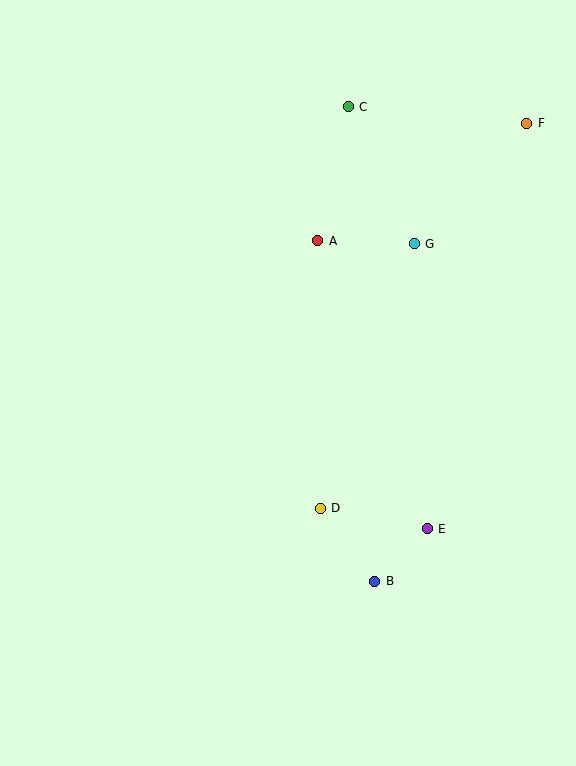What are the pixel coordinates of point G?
Point G is at (414, 244).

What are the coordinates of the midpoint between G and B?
The midpoint between G and B is at (395, 412).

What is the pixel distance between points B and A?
The distance between B and A is 345 pixels.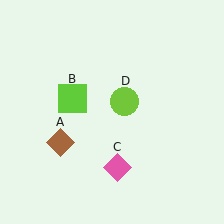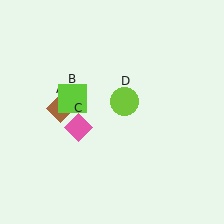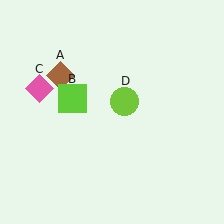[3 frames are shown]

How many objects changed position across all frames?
2 objects changed position: brown diamond (object A), pink diamond (object C).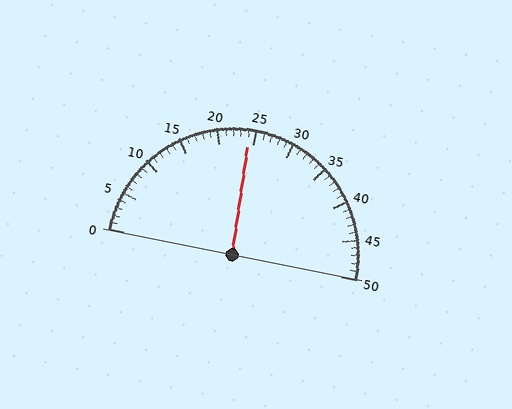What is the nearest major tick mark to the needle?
The nearest major tick mark is 25.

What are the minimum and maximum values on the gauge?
The gauge ranges from 0 to 50.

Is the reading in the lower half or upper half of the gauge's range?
The reading is in the lower half of the range (0 to 50).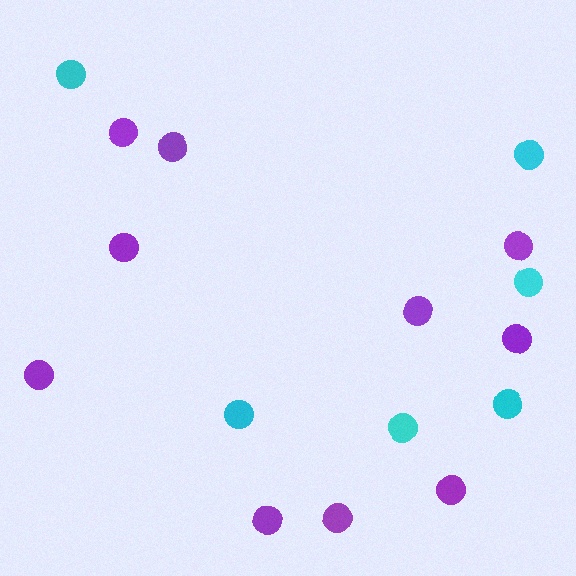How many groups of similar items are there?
There are 2 groups: one group of purple circles (10) and one group of cyan circles (6).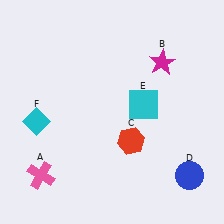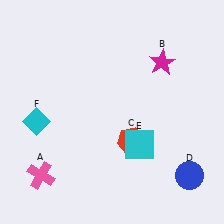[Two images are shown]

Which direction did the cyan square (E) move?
The cyan square (E) moved down.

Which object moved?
The cyan square (E) moved down.